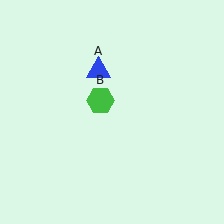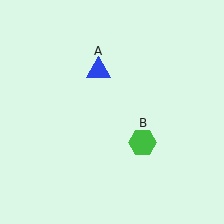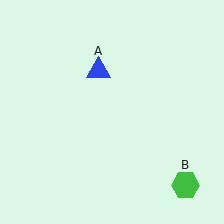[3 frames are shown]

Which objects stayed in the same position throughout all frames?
Blue triangle (object A) remained stationary.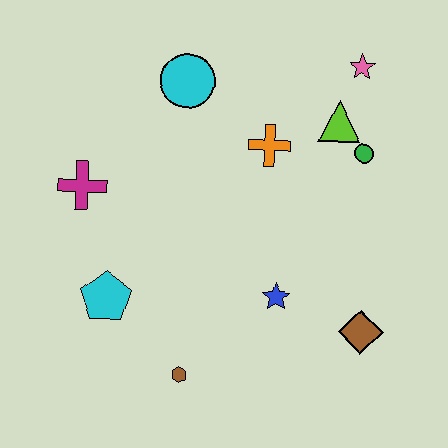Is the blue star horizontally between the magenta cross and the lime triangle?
Yes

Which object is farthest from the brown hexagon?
The pink star is farthest from the brown hexagon.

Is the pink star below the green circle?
No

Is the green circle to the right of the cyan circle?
Yes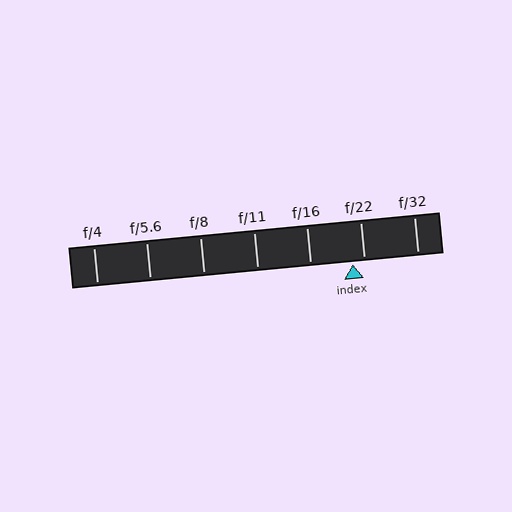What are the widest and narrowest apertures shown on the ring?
The widest aperture shown is f/4 and the narrowest is f/32.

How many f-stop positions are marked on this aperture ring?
There are 7 f-stop positions marked.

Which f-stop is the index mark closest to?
The index mark is closest to f/22.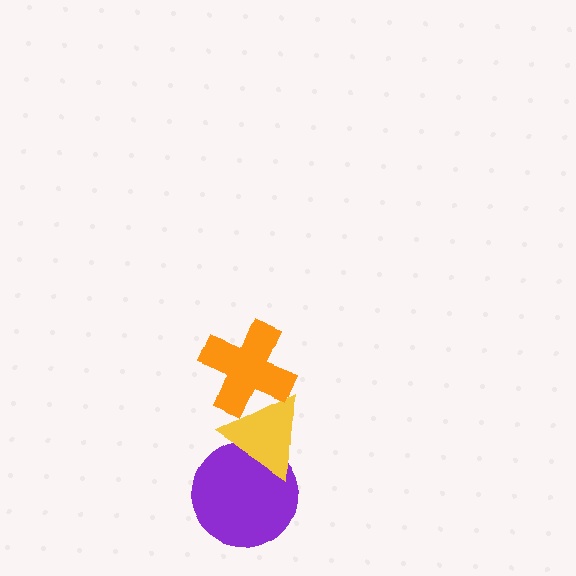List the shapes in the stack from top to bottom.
From top to bottom: the orange cross, the yellow triangle, the purple circle.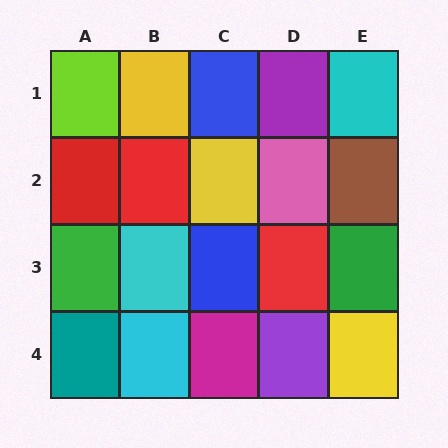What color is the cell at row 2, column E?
Brown.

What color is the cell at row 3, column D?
Red.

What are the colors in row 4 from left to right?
Teal, cyan, magenta, purple, yellow.